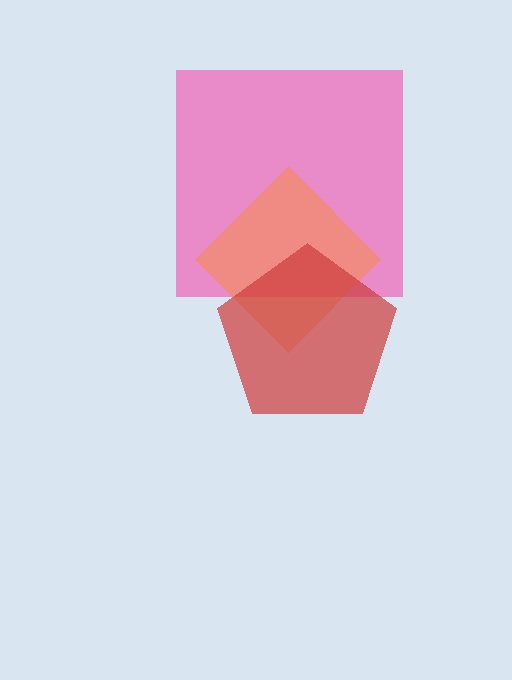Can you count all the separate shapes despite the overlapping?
Yes, there are 3 separate shapes.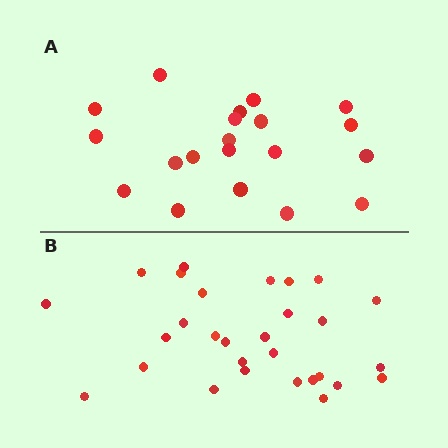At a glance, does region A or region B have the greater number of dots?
Region B (the bottom region) has more dots.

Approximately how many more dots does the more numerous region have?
Region B has roughly 8 or so more dots than region A.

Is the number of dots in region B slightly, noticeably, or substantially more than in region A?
Region B has substantially more. The ratio is roughly 1.4 to 1.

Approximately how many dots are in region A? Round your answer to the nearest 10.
About 20 dots.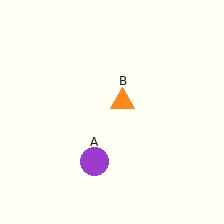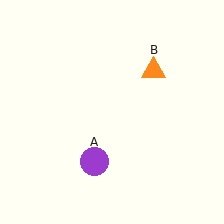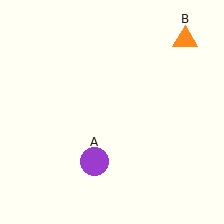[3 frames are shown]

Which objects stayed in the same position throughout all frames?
Purple circle (object A) remained stationary.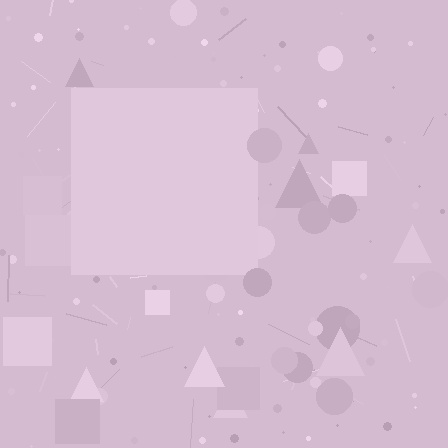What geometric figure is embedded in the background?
A square is embedded in the background.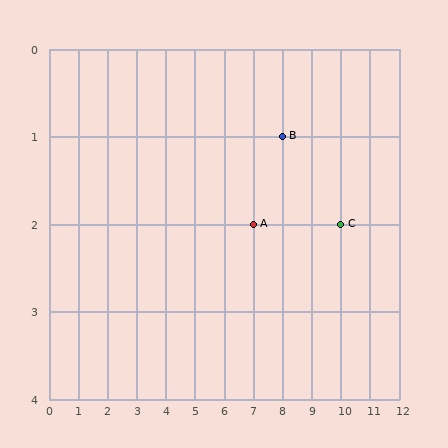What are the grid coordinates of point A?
Point A is at grid coordinates (7, 2).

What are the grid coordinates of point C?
Point C is at grid coordinates (10, 2).